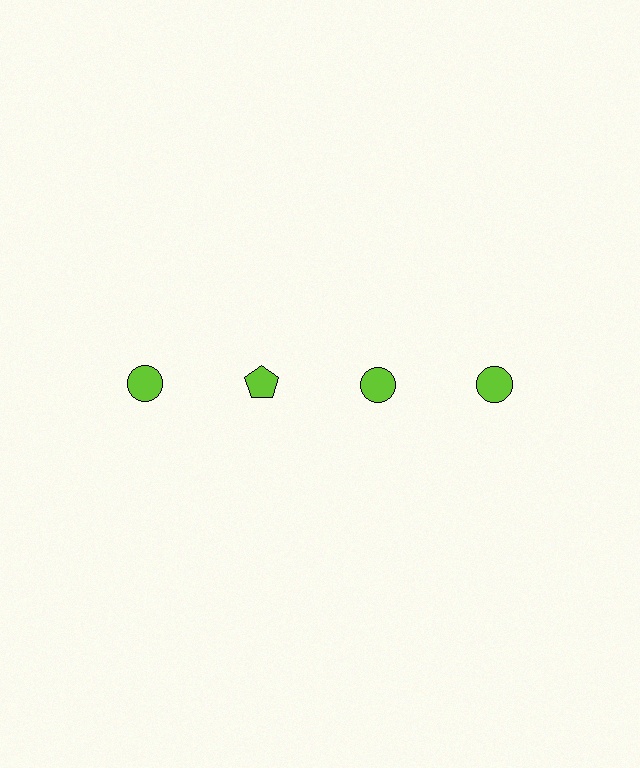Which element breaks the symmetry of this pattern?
The lime pentagon in the top row, second from left column breaks the symmetry. All other shapes are lime circles.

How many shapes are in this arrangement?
There are 4 shapes arranged in a grid pattern.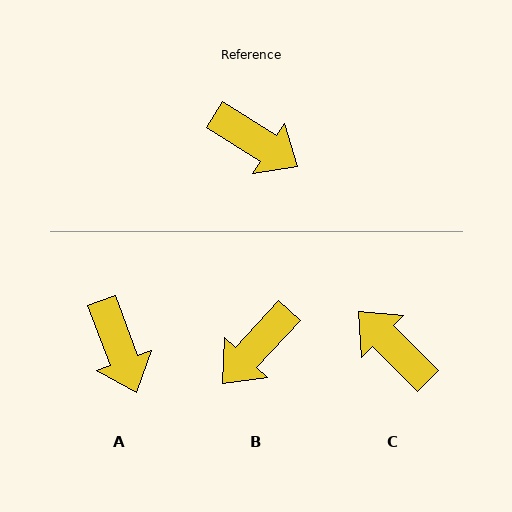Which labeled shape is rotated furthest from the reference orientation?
C, about 167 degrees away.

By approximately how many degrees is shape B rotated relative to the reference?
Approximately 100 degrees clockwise.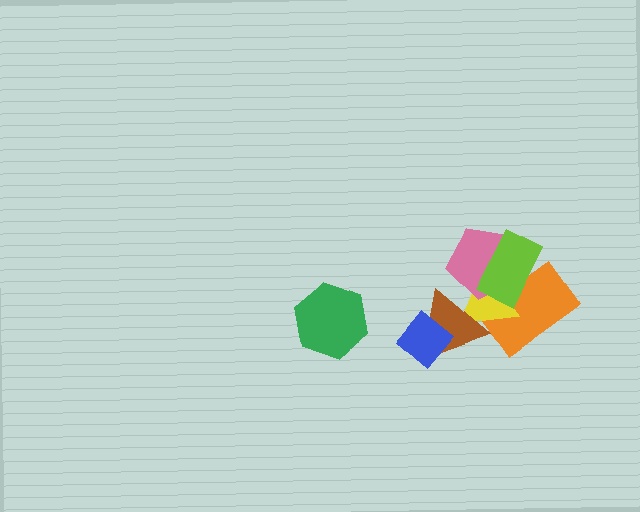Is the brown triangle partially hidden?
Yes, it is partially covered by another shape.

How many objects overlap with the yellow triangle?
4 objects overlap with the yellow triangle.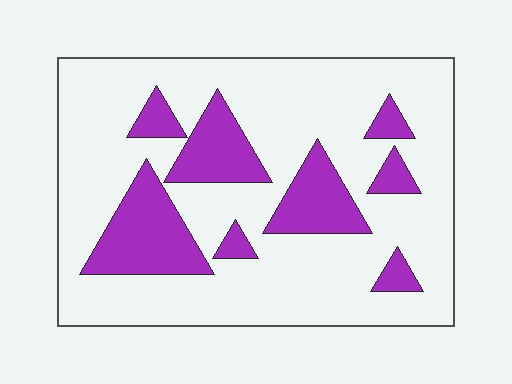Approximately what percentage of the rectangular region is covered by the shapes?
Approximately 25%.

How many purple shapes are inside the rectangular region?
8.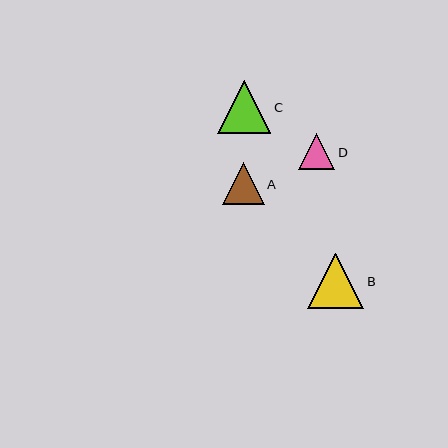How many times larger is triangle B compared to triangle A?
Triangle B is approximately 1.3 times the size of triangle A.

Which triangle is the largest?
Triangle B is the largest with a size of approximately 56 pixels.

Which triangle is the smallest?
Triangle D is the smallest with a size of approximately 36 pixels.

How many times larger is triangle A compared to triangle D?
Triangle A is approximately 1.2 times the size of triangle D.